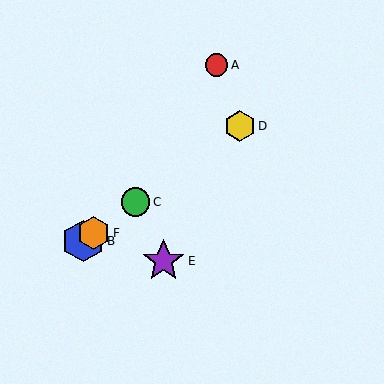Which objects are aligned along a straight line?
Objects B, C, D, F are aligned along a straight line.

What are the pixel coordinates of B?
Object B is at (83, 241).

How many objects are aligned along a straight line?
4 objects (B, C, D, F) are aligned along a straight line.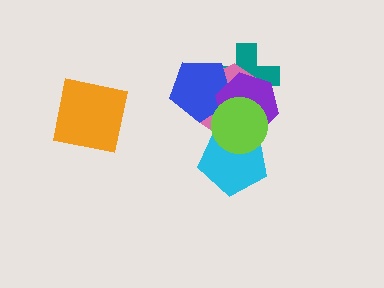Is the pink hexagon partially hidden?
Yes, it is partially covered by another shape.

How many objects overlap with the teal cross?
4 objects overlap with the teal cross.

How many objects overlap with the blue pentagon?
4 objects overlap with the blue pentagon.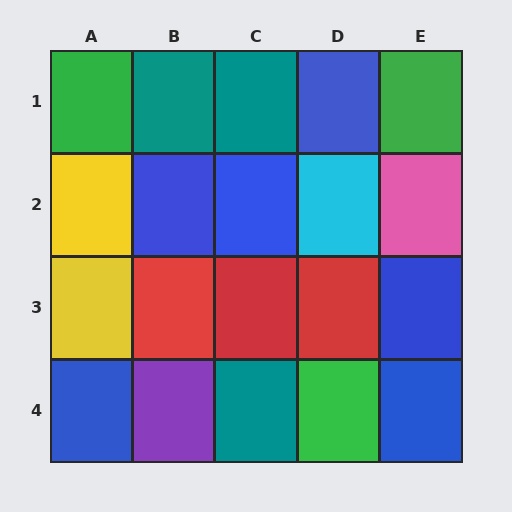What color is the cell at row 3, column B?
Red.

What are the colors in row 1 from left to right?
Green, teal, teal, blue, green.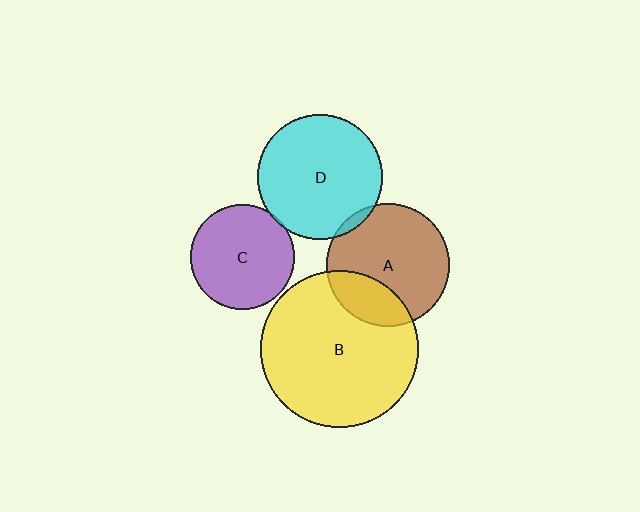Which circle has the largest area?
Circle B (yellow).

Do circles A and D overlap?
Yes.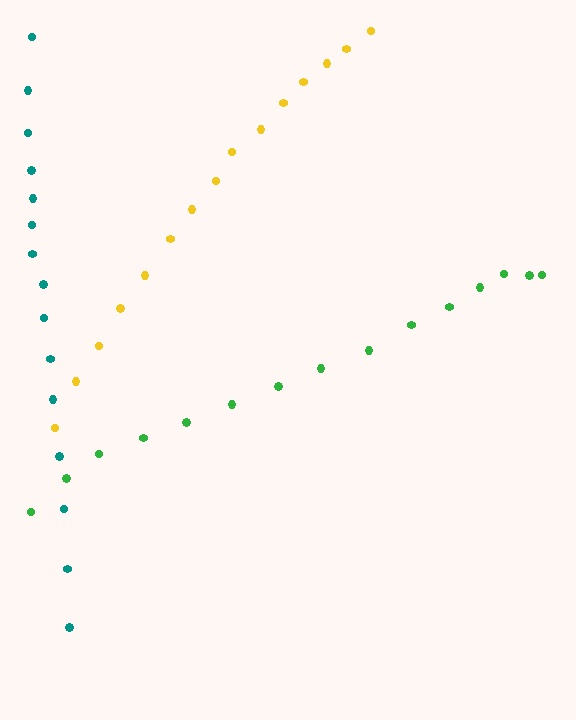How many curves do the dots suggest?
There are 3 distinct paths.